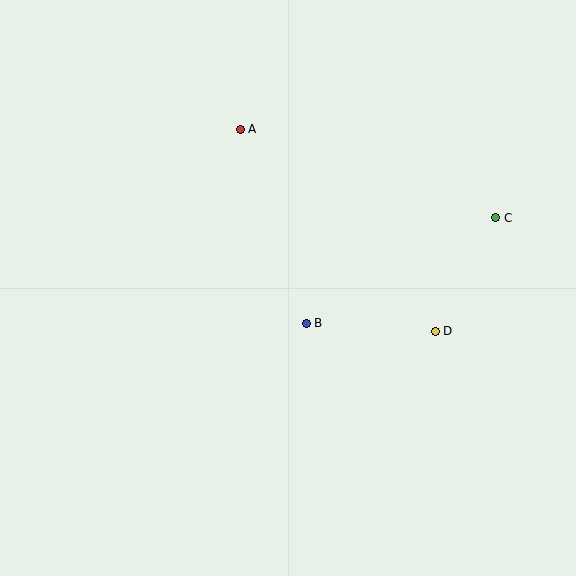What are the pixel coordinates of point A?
Point A is at (240, 129).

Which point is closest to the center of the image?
Point B at (306, 323) is closest to the center.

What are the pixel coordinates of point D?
Point D is at (435, 331).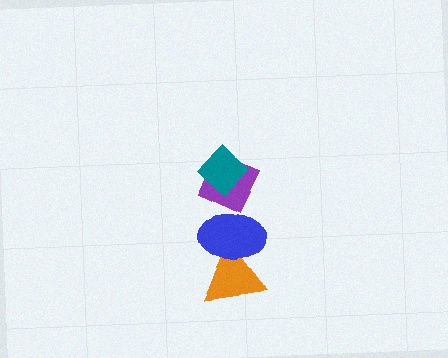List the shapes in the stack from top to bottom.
From top to bottom: the teal diamond, the purple diamond, the blue ellipse, the orange triangle.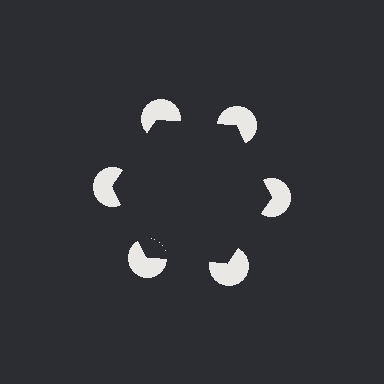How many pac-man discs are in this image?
There are 6 — one at each vertex of the illusory hexagon.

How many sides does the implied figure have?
6 sides.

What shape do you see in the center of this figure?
An illusory hexagon — its edges are inferred from the aligned wedge cuts in the pac-man discs, not physically drawn.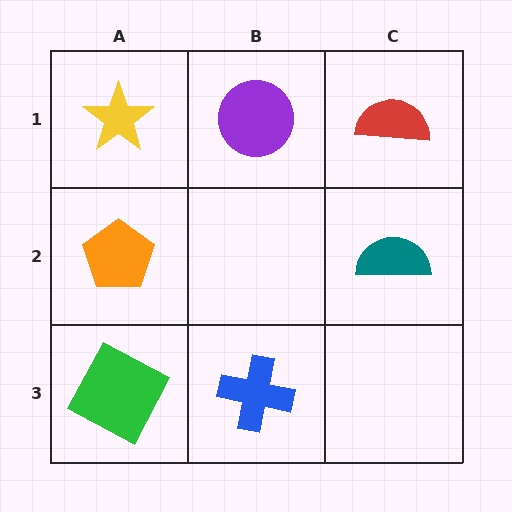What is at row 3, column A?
A green square.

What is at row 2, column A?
An orange pentagon.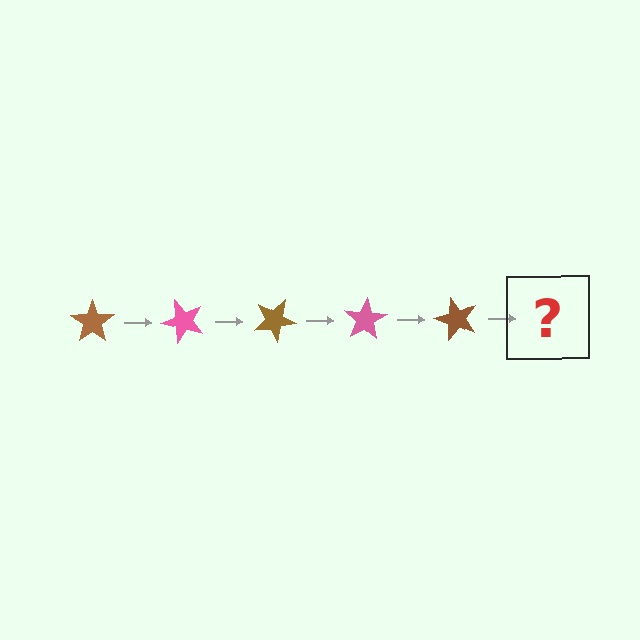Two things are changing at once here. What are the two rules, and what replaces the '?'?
The two rules are that it rotates 50 degrees each step and the color cycles through brown and pink. The '?' should be a pink star, rotated 250 degrees from the start.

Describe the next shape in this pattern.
It should be a pink star, rotated 250 degrees from the start.